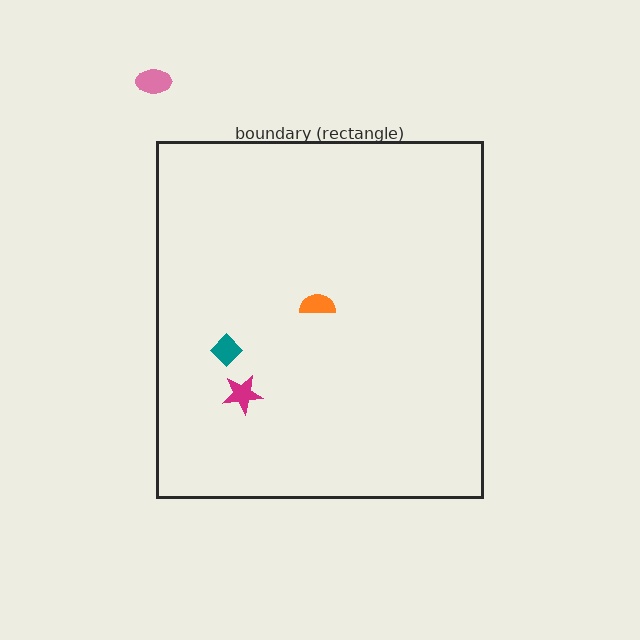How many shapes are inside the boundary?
3 inside, 1 outside.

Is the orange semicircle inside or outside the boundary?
Inside.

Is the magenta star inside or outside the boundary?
Inside.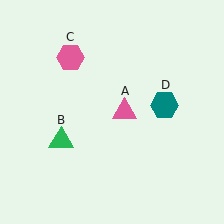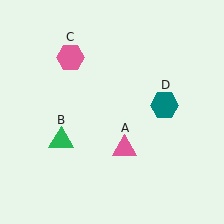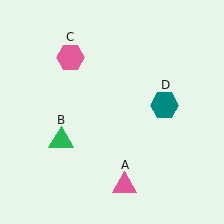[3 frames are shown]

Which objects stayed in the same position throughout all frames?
Green triangle (object B) and pink hexagon (object C) and teal hexagon (object D) remained stationary.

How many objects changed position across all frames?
1 object changed position: pink triangle (object A).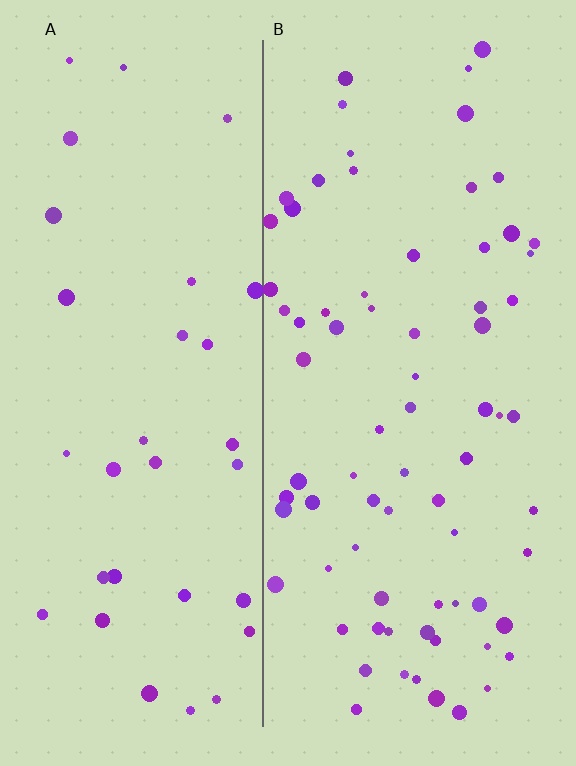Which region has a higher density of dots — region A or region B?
B (the right).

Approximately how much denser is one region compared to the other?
Approximately 2.2× — region B over region A.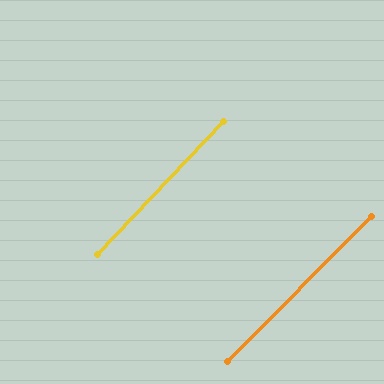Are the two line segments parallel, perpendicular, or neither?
Parallel — their directions differ by only 1.5°.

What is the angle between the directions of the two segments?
Approximately 2 degrees.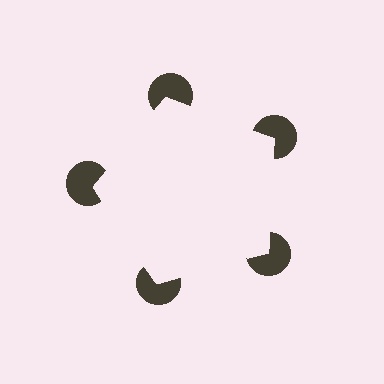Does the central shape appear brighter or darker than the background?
It typically appears slightly brighter than the background, even though no actual brightness change is drawn.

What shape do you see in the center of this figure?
An illusory pentagon — its edges are inferred from the aligned wedge cuts in the pac-man discs, not physically drawn.